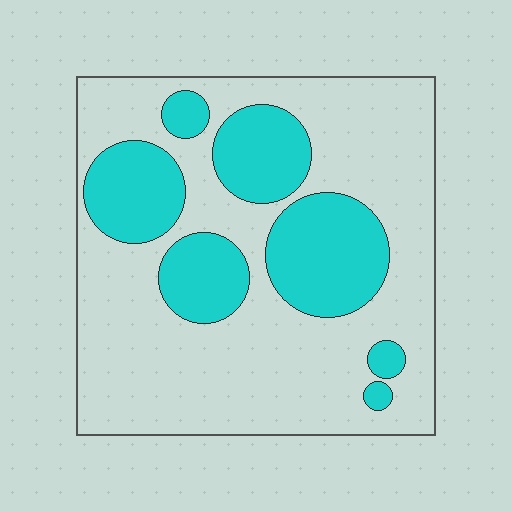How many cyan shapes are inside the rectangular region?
7.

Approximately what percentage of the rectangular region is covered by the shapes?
Approximately 30%.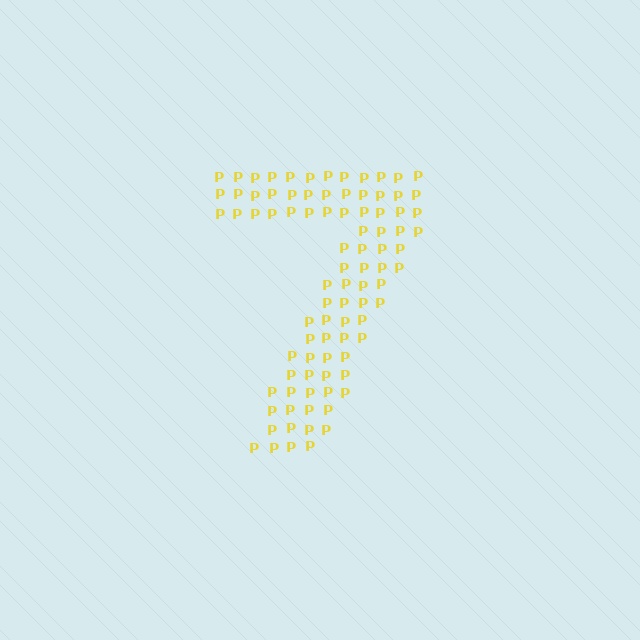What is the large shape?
The large shape is the digit 7.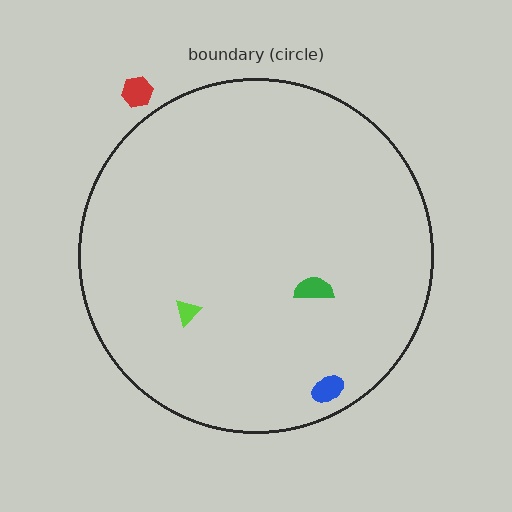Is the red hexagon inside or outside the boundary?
Outside.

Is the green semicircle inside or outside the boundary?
Inside.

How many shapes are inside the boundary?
3 inside, 1 outside.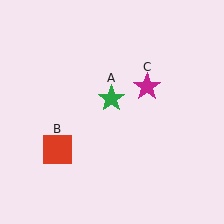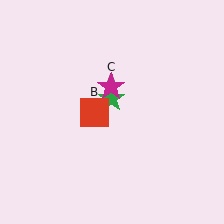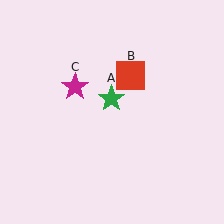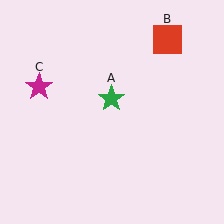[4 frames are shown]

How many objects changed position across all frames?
2 objects changed position: red square (object B), magenta star (object C).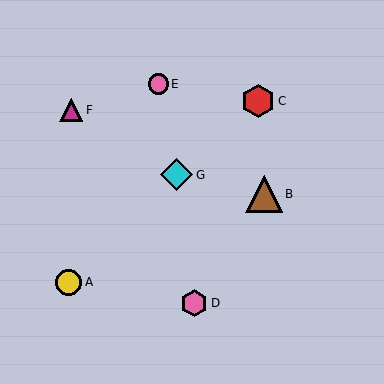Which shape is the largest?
The brown triangle (labeled B) is the largest.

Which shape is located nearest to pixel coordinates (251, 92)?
The red hexagon (labeled C) at (258, 101) is nearest to that location.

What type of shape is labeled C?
Shape C is a red hexagon.